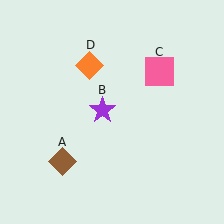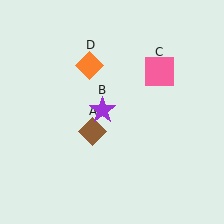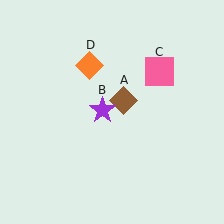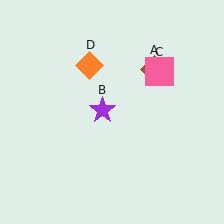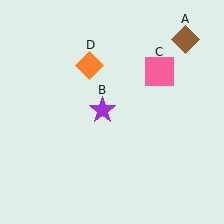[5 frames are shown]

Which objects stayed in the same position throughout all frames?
Purple star (object B) and pink square (object C) and orange diamond (object D) remained stationary.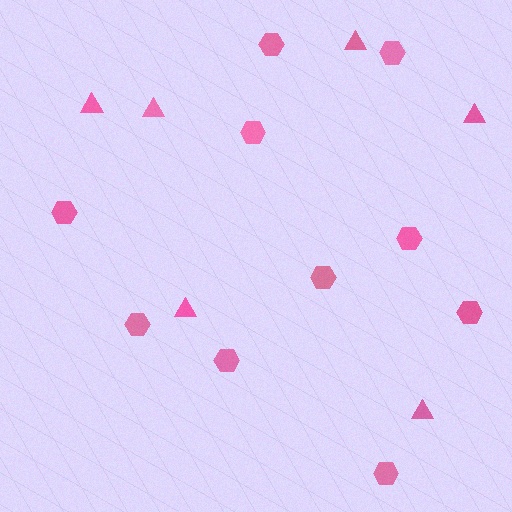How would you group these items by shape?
There are 2 groups: one group of triangles (6) and one group of hexagons (10).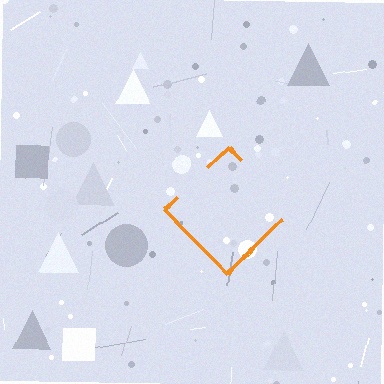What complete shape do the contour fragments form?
The contour fragments form a diamond.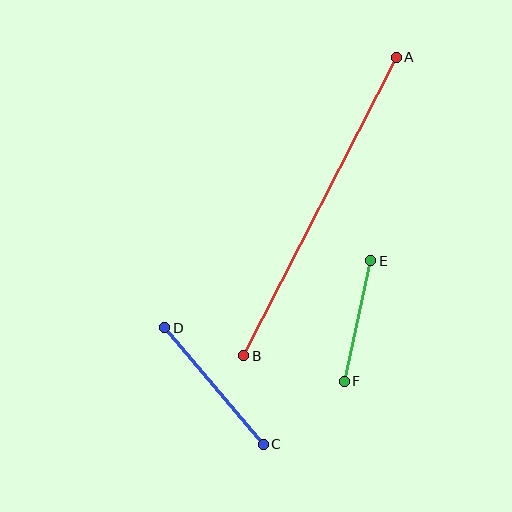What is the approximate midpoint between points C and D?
The midpoint is at approximately (214, 386) pixels.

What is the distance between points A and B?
The distance is approximately 335 pixels.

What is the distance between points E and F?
The distance is approximately 123 pixels.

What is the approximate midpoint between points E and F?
The midpoint is at approximately (358, 321) pixels.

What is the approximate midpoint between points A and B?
The midpoint is at approximately (320, 206) pixels.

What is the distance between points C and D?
The distance is approximately 153 pixels.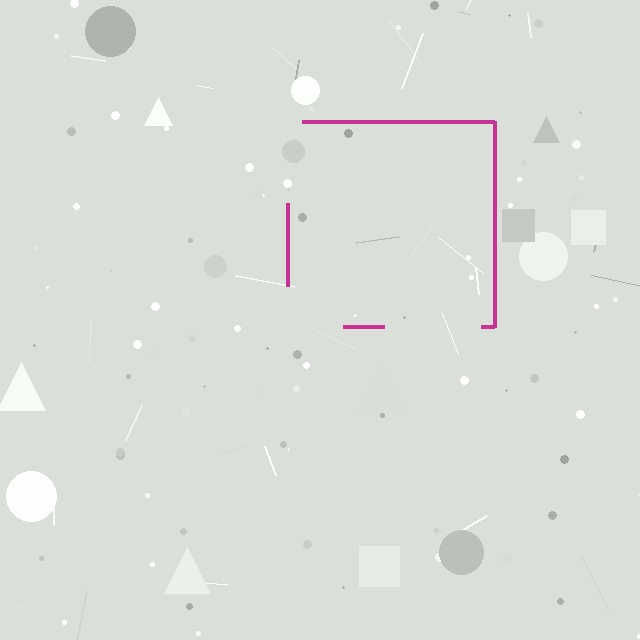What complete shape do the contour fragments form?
The contour fragments form a square.